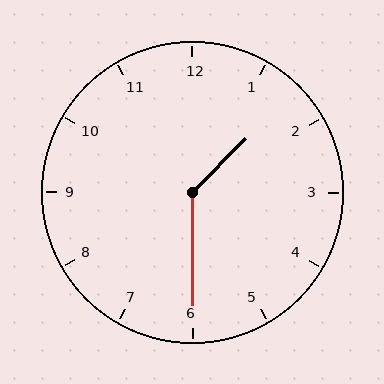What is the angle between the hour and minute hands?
Approximately 135 degrees.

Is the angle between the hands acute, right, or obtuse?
It is obtuse.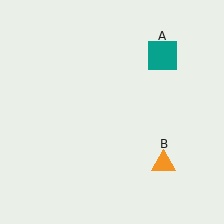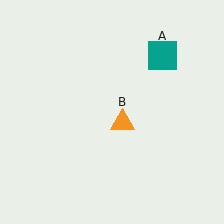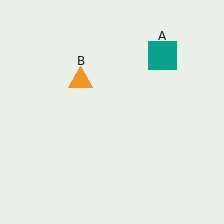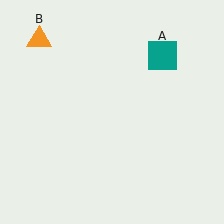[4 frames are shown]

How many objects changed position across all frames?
1 object changed position: orange triangle (object B).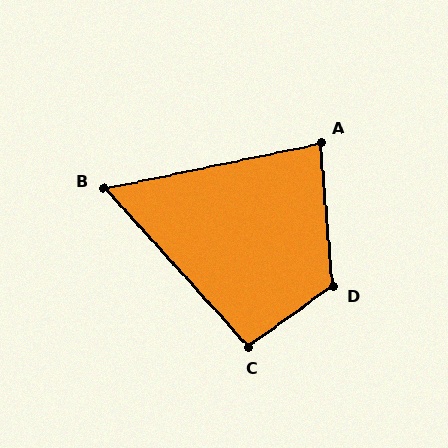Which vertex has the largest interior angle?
D, at approximately 121 degrees.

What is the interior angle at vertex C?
Approximately 97 degrees (obtuse).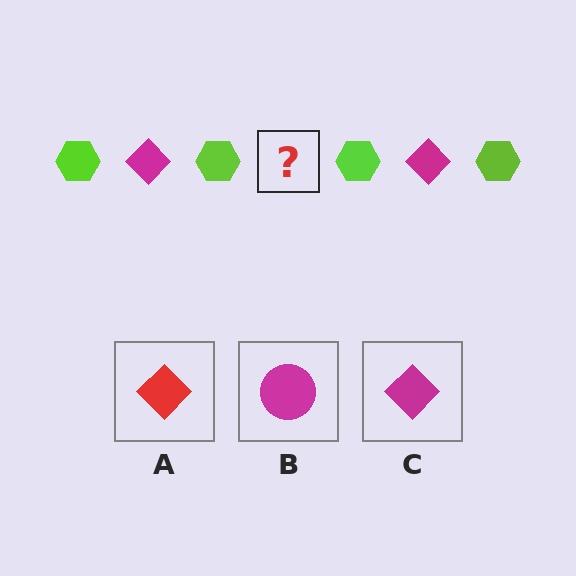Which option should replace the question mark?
Option C.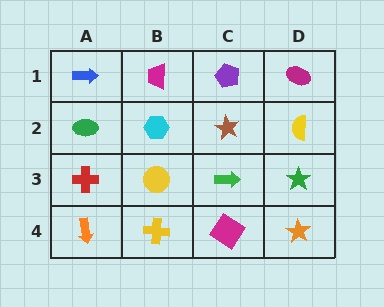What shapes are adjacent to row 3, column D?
A yellow semicircle (row 2, column D), an orange star (row 4, column D), a green arrow (row 3, column C).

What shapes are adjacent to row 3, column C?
A brown star (row 2, column C), a magenta diamond (row 4, column C), a yellow circle (row 3, column B), a green star (row 3, column D).